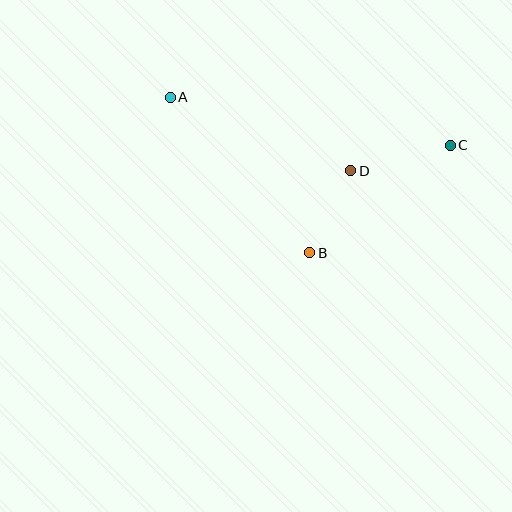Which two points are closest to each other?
Points B and D are closest to each other.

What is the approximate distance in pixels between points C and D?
The distance between C and D is approximately 103 pixels.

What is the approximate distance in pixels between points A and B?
The distance between A and B is approximately 209 pixels.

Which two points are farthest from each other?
Points A and C are farthest from each other.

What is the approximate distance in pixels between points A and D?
The distance between A and D is approximately 195 pixels.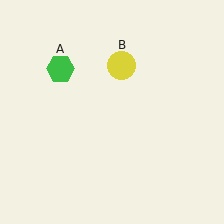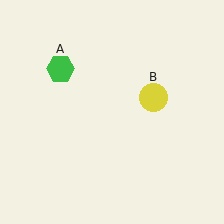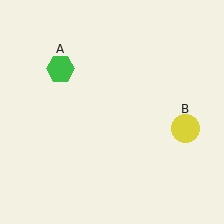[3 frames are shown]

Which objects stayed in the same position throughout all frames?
Green hexagon (object A) remained stationary.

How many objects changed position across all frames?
1 object changed position: yellow circle (object B).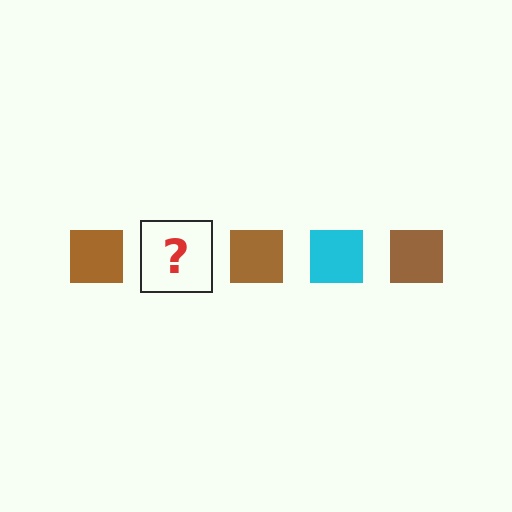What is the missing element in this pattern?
The missing element is a cyan square.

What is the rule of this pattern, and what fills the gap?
The rule is that the pattern cycles through brown, cyan squares. The gap should be filled with a cyan square.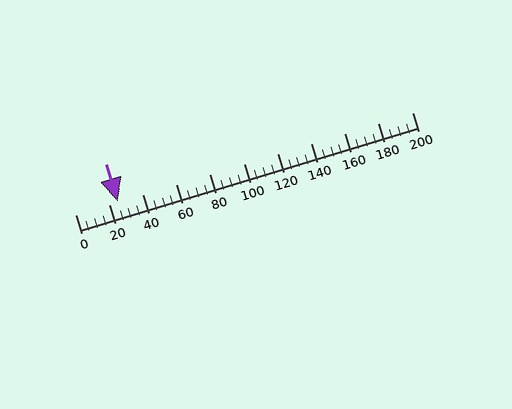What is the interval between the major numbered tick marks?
The major tick marks are spaced 20 units apart.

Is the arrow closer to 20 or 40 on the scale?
The arrow is closer to 20.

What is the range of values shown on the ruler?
The ruler shows values from 0 to 200.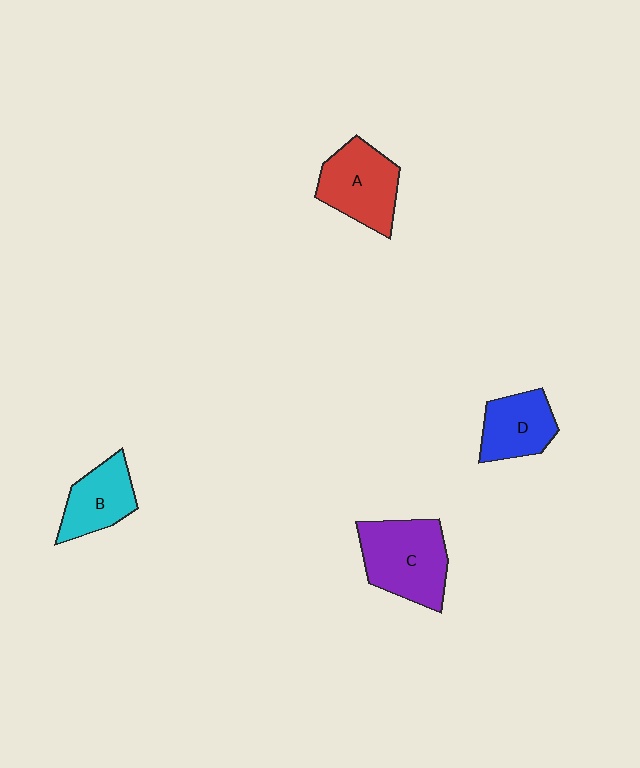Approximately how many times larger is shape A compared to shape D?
Approximately 1.2 times.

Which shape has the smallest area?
Shape D (blue).